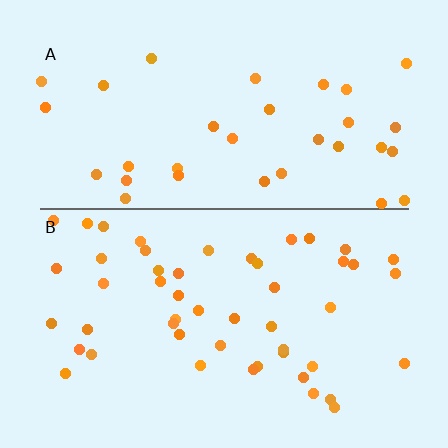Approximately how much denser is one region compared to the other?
Approximately 1.5× — region B over region A.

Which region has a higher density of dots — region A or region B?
B (the bottom).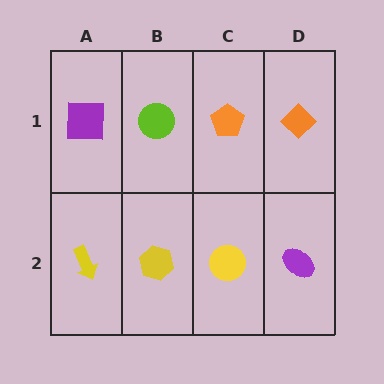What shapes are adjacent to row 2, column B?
A lime circle (row 1, column B), a yellow arrow (row 2, column A), a yellow circle (row 2, column C).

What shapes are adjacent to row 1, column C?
A yellow circle (row 2, column C), a lime circle (row 1, column B), an orange diamond (row 1, column D).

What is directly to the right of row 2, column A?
A yellow hexagon.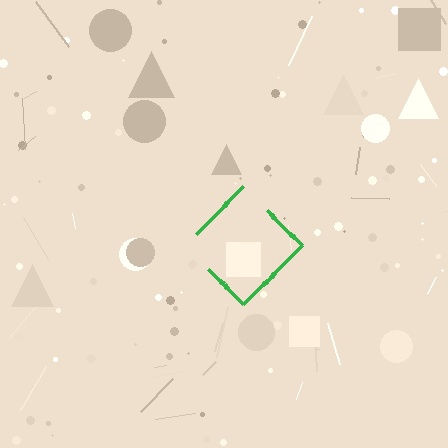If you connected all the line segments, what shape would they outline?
They would outline a diamond.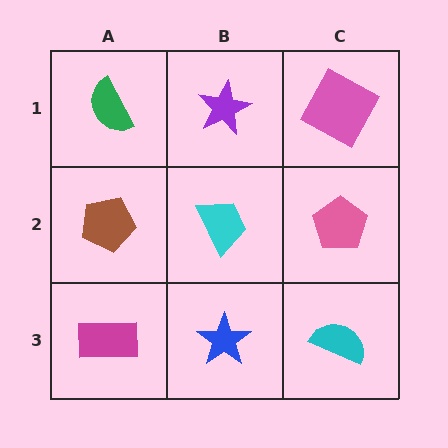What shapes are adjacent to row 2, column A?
A green semicircle (row 1, column A), a magenta rectangle (row 3, column A), a cyan trapezoid (row 2, column B).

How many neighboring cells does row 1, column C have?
2.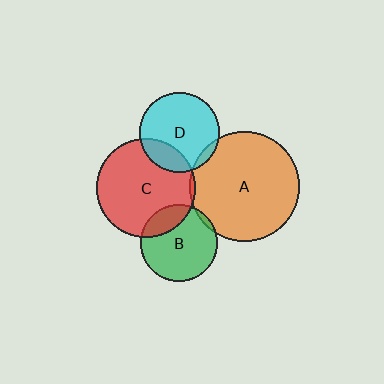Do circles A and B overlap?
Yes.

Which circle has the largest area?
Circle A (orange).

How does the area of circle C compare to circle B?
Approximately 1.6 times.